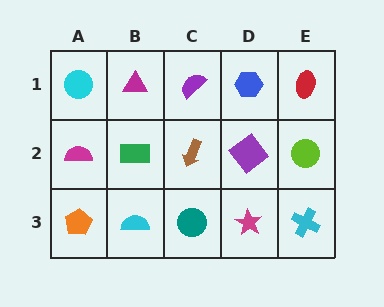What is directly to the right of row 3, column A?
A cyan semicircle.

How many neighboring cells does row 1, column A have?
2.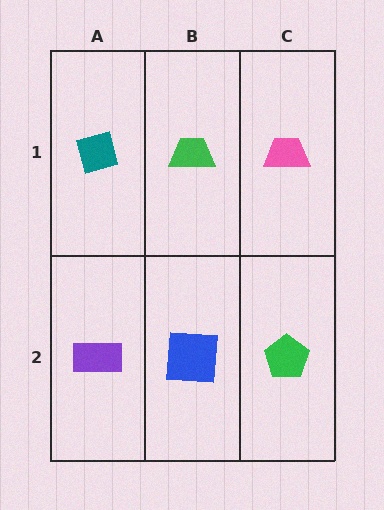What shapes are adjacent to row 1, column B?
A blue square (row 2, column B), a teal diamond (row 1, column A), a pink trapezoid (row 1, column C).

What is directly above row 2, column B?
A green trapezoid.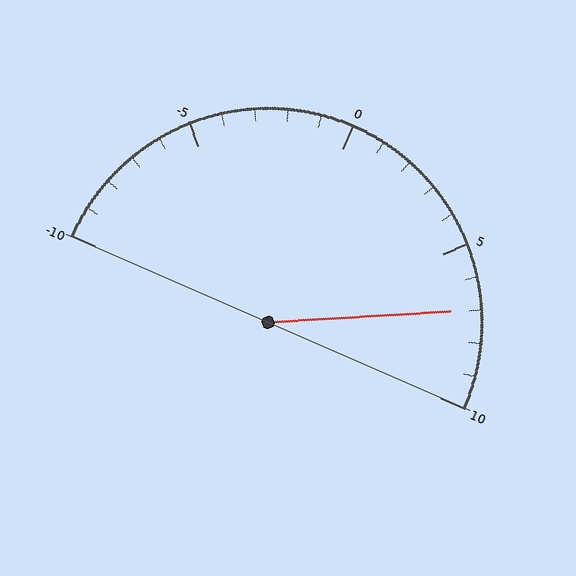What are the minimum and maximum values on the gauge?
The gauge ranges from -10 to 10.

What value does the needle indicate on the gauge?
The needle indicates approximately 7.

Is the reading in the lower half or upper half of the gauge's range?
The reading is in the upper half of the range (-10 to 10).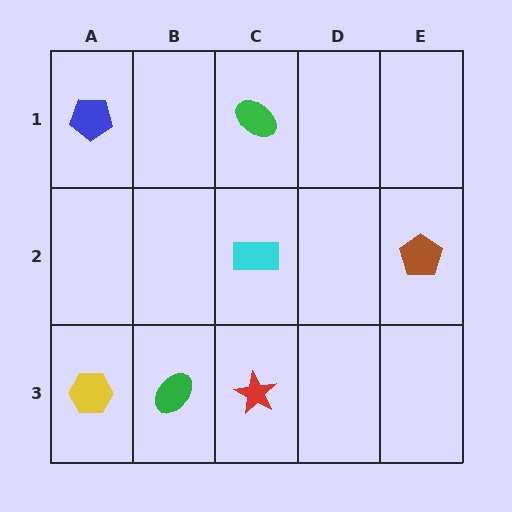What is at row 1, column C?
A green ellipse.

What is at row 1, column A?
A blue pentagon.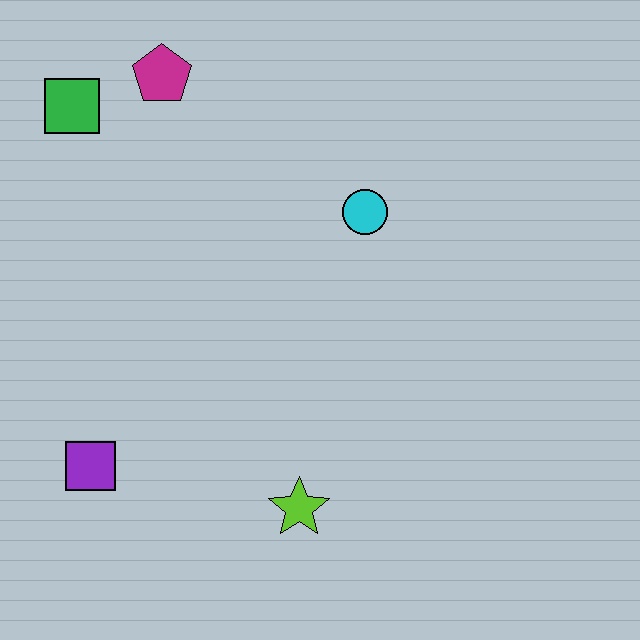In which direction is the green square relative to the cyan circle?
The green square is to the left of the cyan circle.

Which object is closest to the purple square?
The lime star is closest to the purple square.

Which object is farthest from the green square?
The lime star is farthest from the green square.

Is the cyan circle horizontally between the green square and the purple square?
No